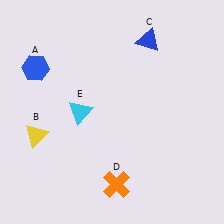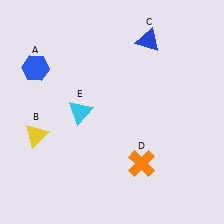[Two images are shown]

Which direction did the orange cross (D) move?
The orange cross (D) moved right.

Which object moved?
The orange cross (D) moved right.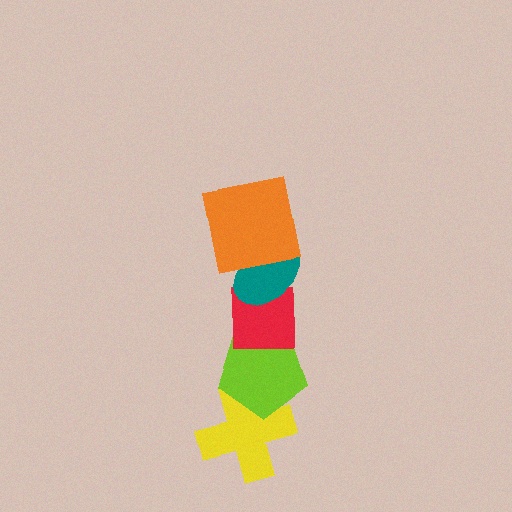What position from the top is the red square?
The red square is 3rd from the top.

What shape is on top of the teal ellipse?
The orange square is on top of the teal ellipse.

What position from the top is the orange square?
The orange square is 1st from the top.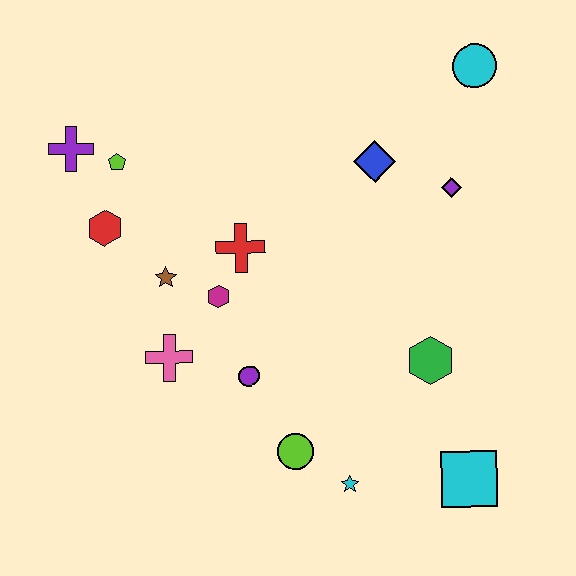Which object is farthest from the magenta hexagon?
The cyan circle is farthest from the magenta hexagon.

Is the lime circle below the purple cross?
Yes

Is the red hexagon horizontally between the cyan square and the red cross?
No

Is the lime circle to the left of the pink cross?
No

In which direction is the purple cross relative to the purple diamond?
The purple cross is to the left of the purple diamond.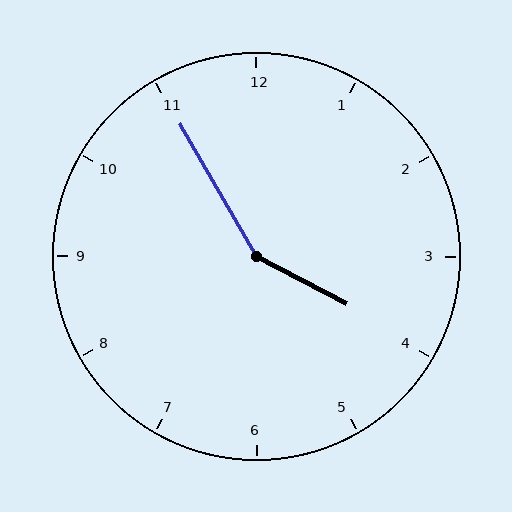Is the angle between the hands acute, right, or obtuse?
It is obtuse.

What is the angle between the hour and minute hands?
Approximately 148 degrees.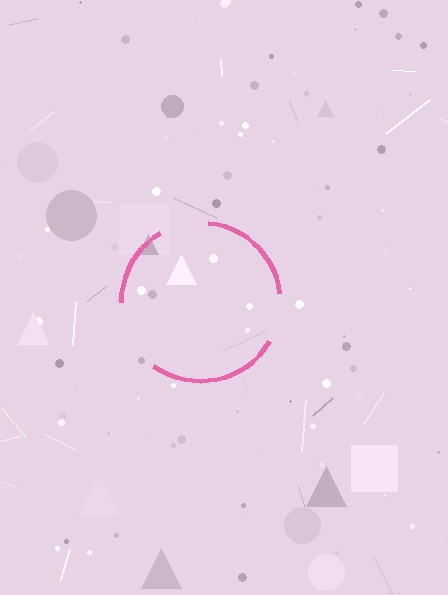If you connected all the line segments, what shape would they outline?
They would outline a circle.